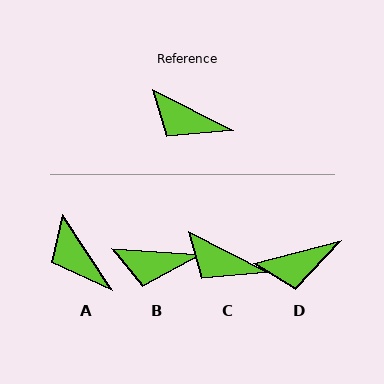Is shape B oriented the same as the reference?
No, it is off by about 24 degrees.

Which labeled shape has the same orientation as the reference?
C.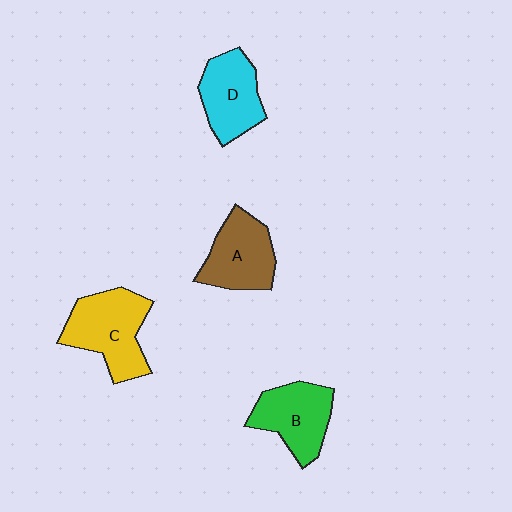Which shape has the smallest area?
Shape D (cyan).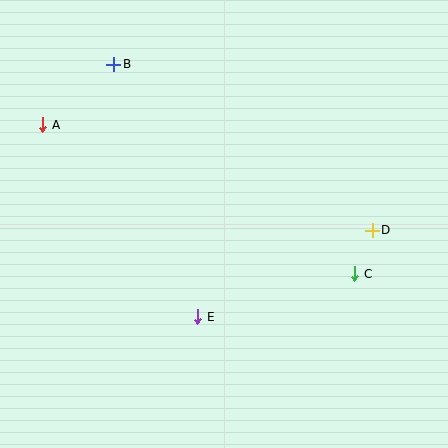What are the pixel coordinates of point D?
Point D is at (372, 230).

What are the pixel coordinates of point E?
Point E is at (198, 317).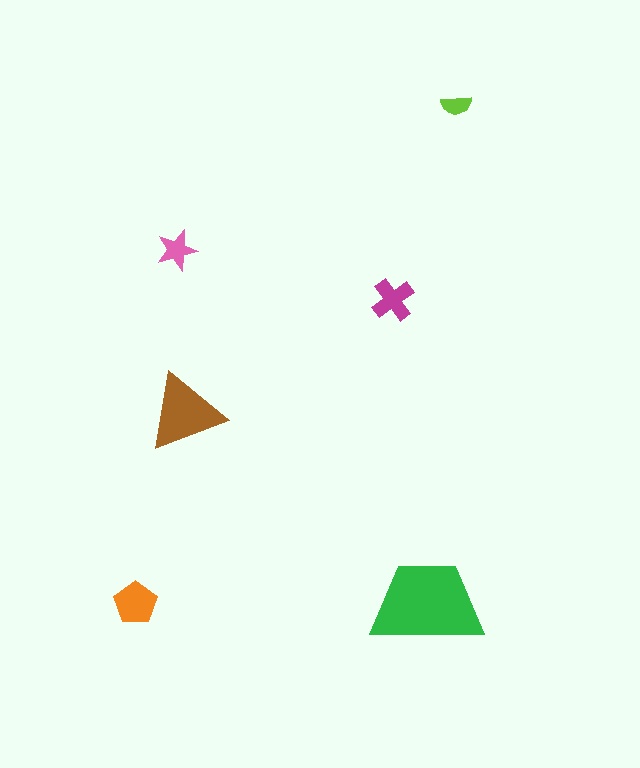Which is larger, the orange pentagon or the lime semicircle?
The orange pentagon.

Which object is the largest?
The green trapezoid.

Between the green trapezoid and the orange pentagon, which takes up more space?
The green trapezoid.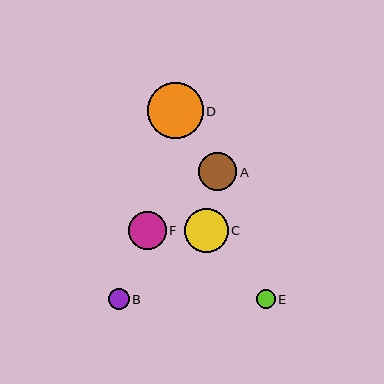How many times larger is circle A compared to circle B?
Circle A is approximately 1.8 times the size of circle B.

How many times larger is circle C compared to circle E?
Circle C is approximately 2.3 times the size of circle E.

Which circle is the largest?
Circle D is the largest with a size of approximately 56 pixels.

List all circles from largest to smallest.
From largest to smallest: D, C, A, F, B, E.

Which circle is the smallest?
Circle E is the smallest with a size of approximately 19 pixels.